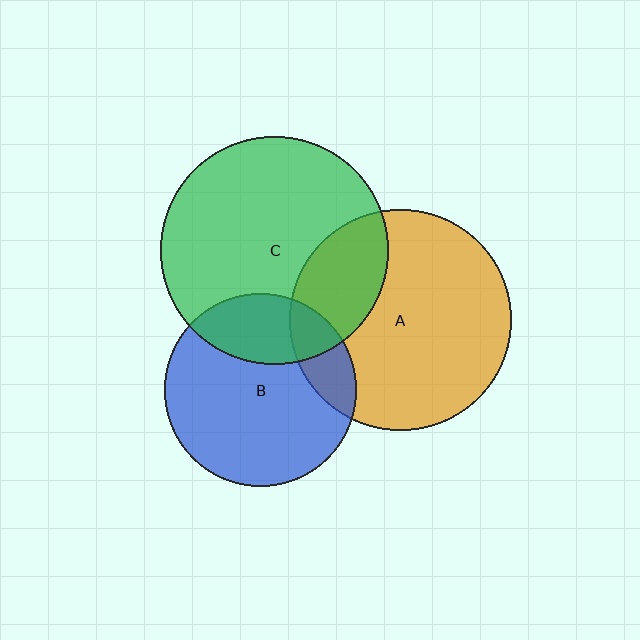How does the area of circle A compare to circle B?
Approximately 1.3 times.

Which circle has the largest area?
Circle C (green).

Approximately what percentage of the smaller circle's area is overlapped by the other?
Approximately 15%.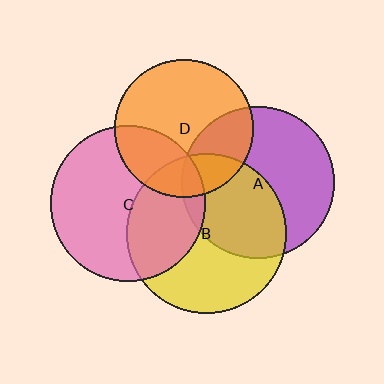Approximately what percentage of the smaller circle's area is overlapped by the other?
Approximately 45%.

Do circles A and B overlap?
Yes.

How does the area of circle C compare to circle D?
Approximately 1.3 times.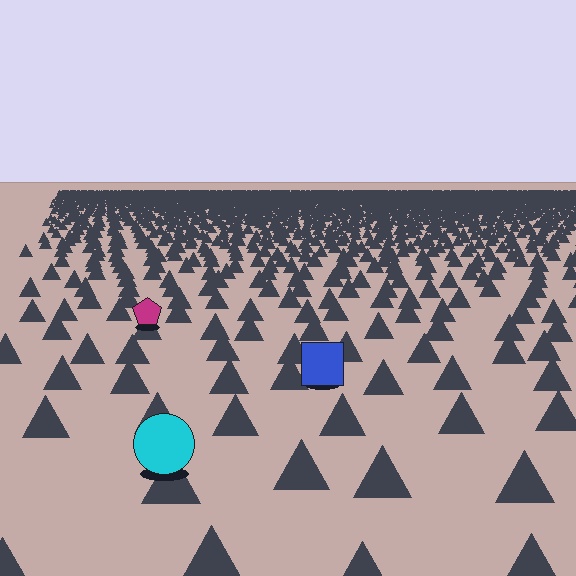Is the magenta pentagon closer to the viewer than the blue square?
No. The blue square is closer — you can tell from the texture gradient: the ground texture is coarser near it.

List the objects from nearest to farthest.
From nearest to farthest: the cyan circle, the blue square, the magenta pentagon.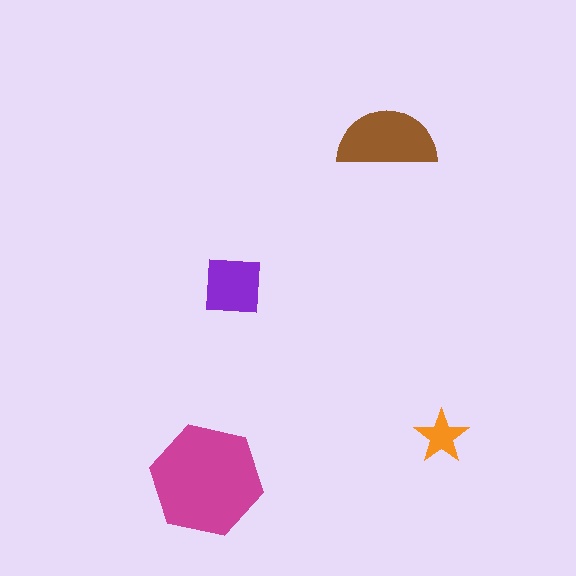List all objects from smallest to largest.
The orange star, the purple square, the brown semicircle, the magenta hexagon.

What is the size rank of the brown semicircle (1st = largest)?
2nd.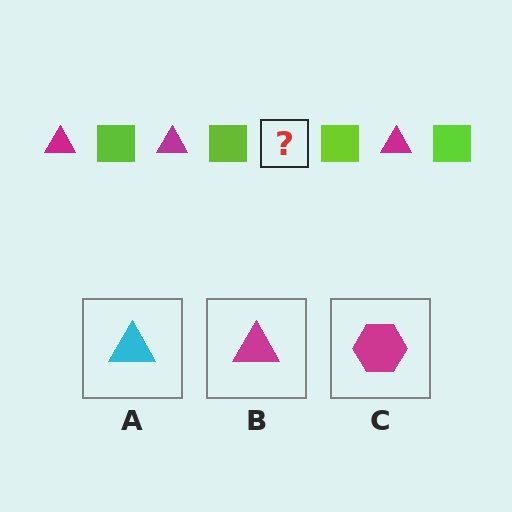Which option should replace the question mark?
Option B.